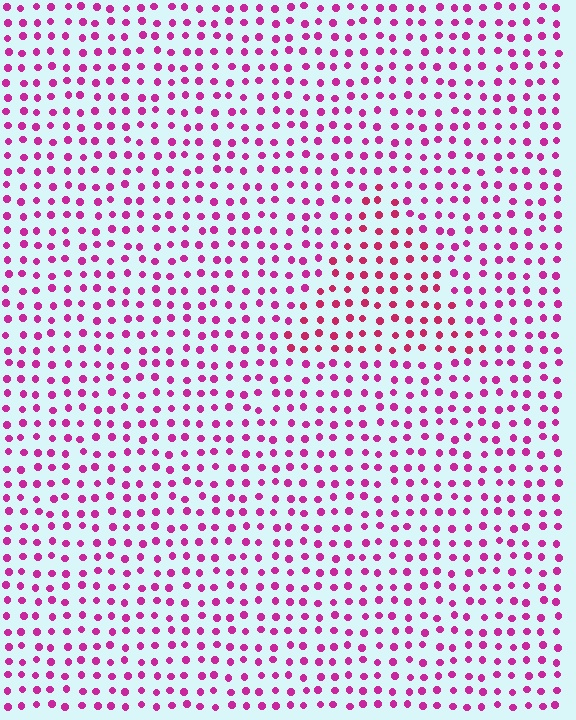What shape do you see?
I see a triangle.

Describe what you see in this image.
The image is filled with small magenta elements in a uniform arrangement. A triangle-shaped region is visible where the elements are tinted to a slightly different hue, forming a subtle color boundary.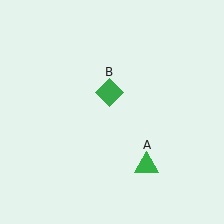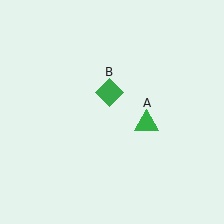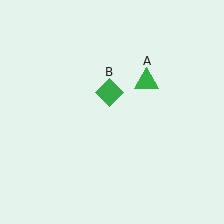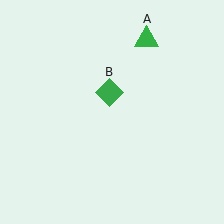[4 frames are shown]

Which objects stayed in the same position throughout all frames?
Green diamond (object B) remained stationary.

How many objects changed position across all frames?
1 object changed position: green triangle (object A).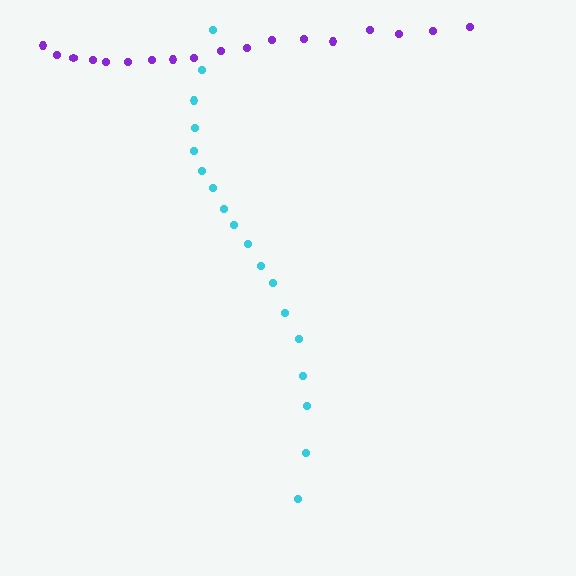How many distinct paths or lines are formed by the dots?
There are 2 distinct paths.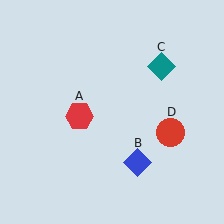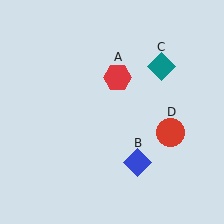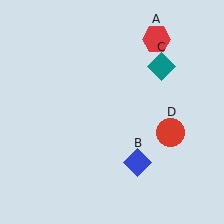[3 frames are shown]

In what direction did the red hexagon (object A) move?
The red hexagon (object A) moved up and to the right.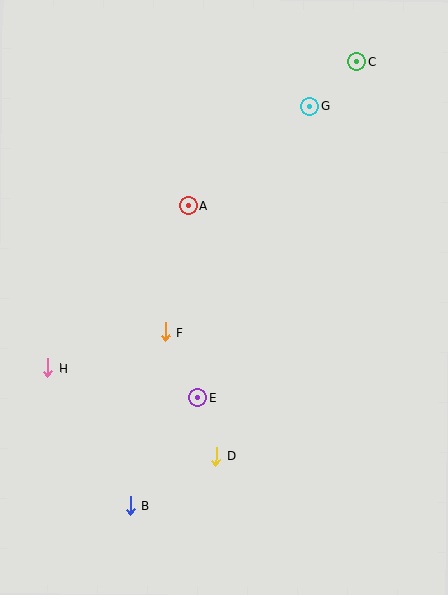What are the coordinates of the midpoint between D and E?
The midpoint between D and E is at (207, 427).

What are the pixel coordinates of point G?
Point G is at (310, 106).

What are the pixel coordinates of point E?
Point E is at (198, 398).